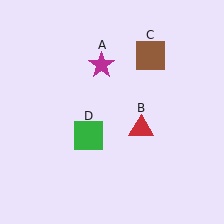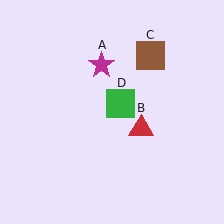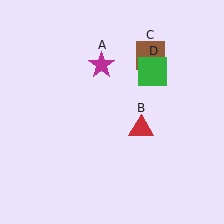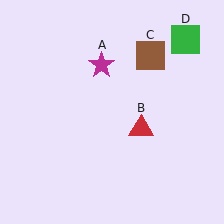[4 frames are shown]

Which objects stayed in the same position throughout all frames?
Magenta star (object A) and red triangle (object B) and brown square (object C) remained stationary.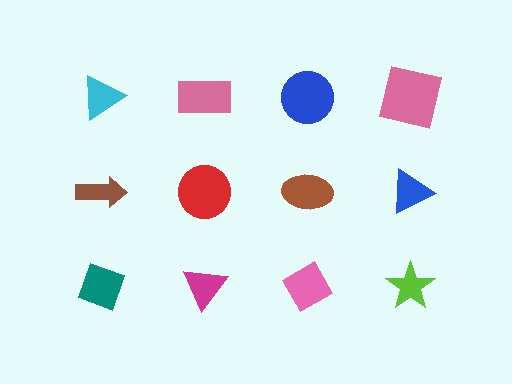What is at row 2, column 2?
A red circle.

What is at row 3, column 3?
A pink diamond.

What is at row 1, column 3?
A blue circle.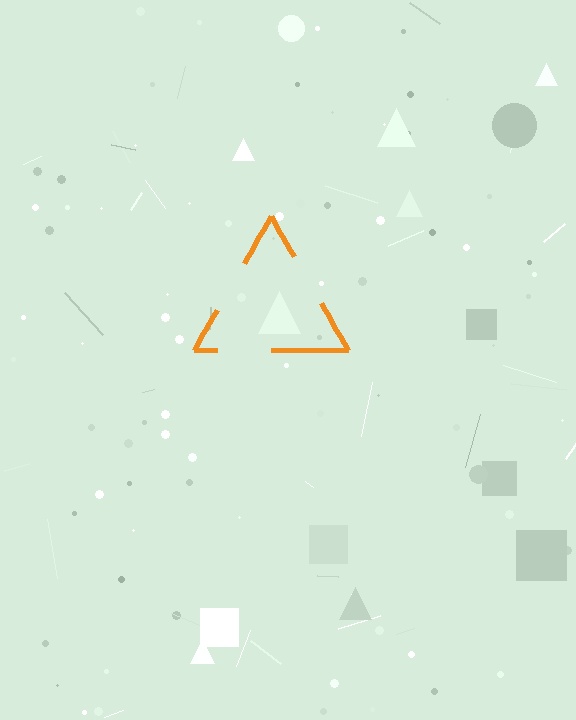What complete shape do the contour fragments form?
The contour fragments form a triangle.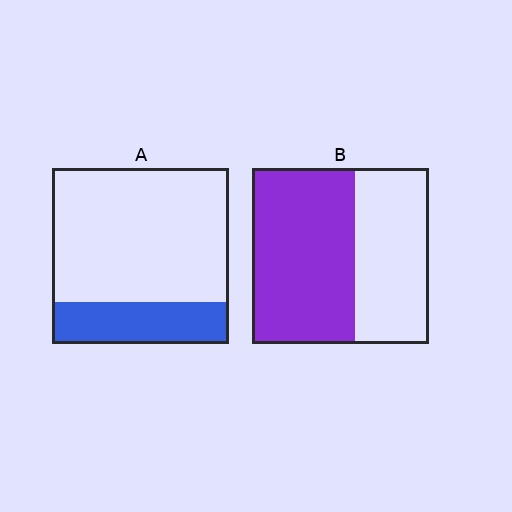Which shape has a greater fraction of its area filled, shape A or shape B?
Shape B.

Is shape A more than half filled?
No.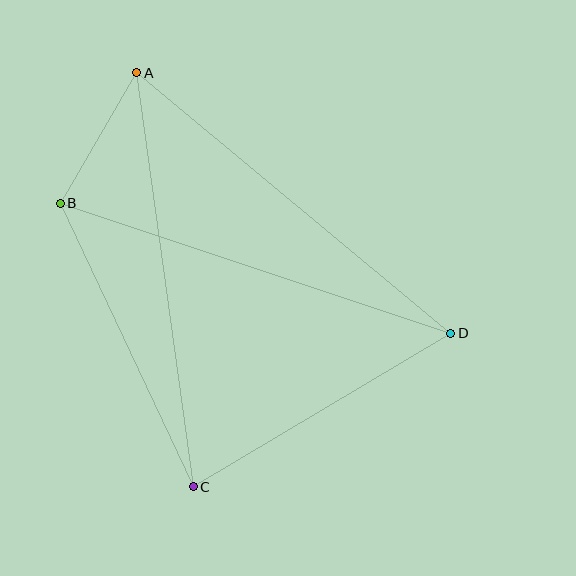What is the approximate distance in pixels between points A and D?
The distance between A and D is approximately 408 pixels.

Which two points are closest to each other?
Points A and B are closest to each other.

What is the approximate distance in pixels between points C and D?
The distance between C and D is approximately 300 pixels.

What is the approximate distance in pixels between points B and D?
The distance between B and D is approximately 411 pixels.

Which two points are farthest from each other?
Points A and C are farthest from each other.